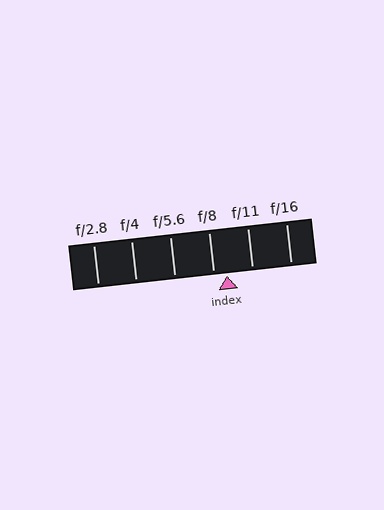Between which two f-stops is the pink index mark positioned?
The index mark is between f/8 and f/11.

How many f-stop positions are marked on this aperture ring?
There are 6 f-stop positions marked.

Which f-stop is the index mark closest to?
The index mark is closest to f/8.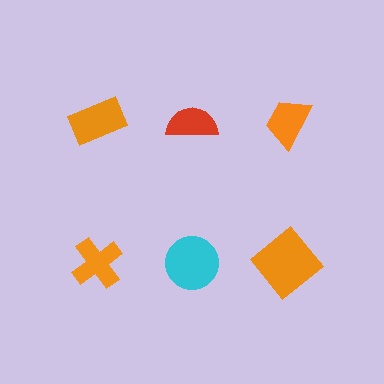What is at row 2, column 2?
A cyan circle.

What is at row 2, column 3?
An orange diamond.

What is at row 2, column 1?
An orange cross.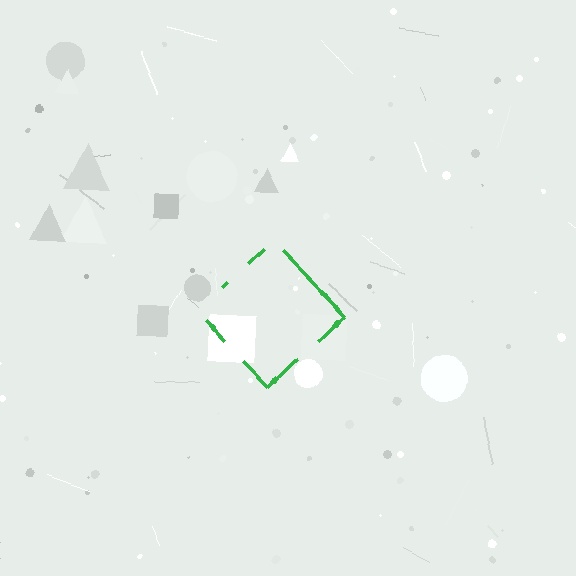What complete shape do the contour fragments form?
The contour fragments form a diamond.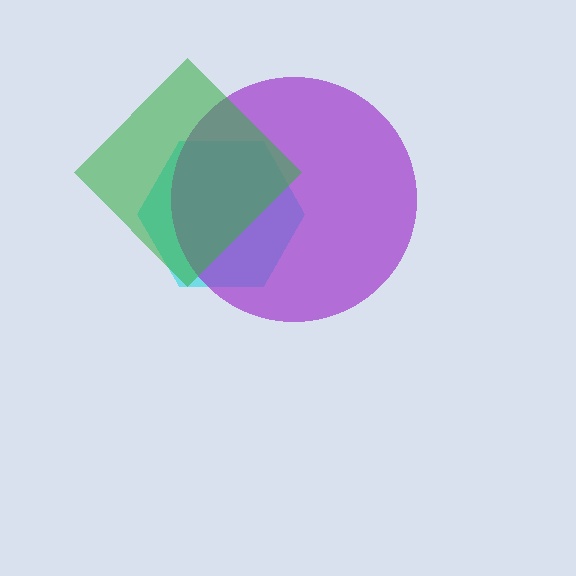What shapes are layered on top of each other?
The layered shapes are: a cyan hexagon, a purple circle, a green diamond.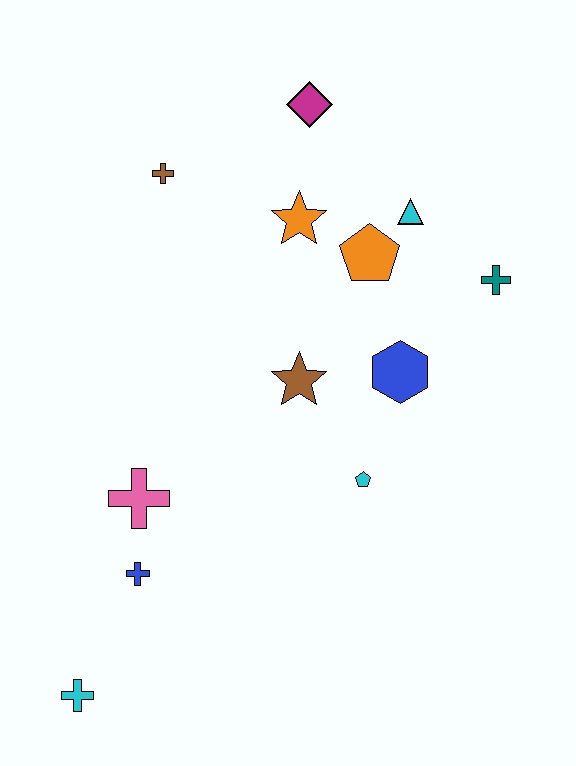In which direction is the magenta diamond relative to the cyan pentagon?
The magenta diamond is above the cyan pentagon.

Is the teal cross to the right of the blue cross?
Yes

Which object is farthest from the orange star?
The cyan cross is farthest from the orange star.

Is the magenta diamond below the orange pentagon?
No